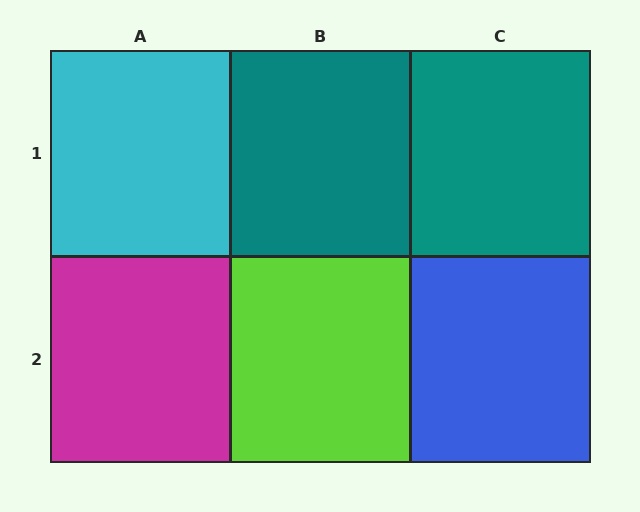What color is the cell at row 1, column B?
Teal.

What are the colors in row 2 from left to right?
Magenta, lime, blue.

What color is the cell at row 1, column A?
Cyan.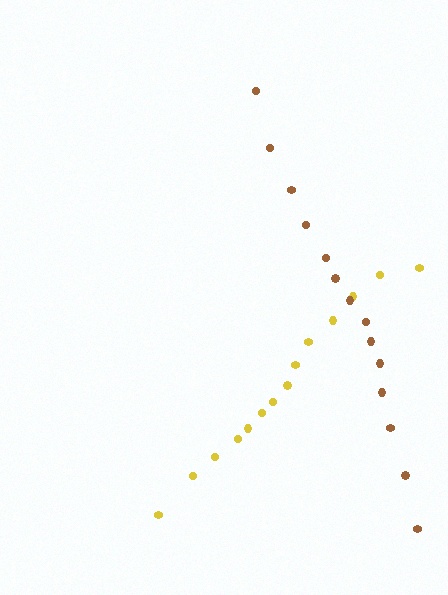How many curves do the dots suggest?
There are 2 distinct paths.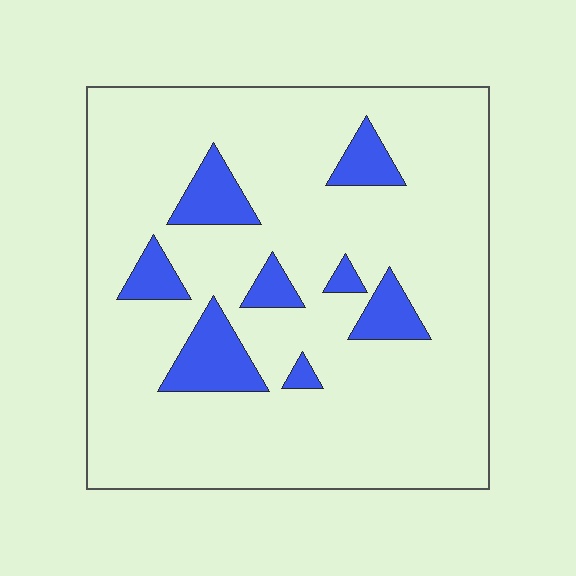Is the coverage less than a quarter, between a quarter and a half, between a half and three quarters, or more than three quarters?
Less than a quarter.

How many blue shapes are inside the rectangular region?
8.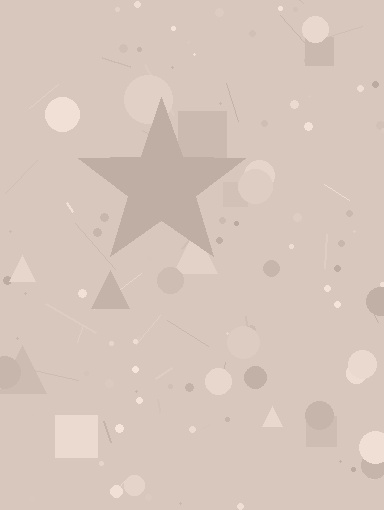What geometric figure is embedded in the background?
A star is embedded in the background.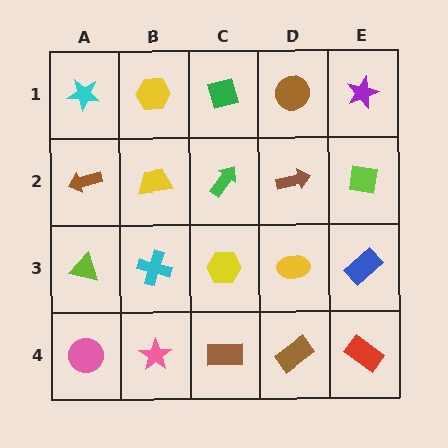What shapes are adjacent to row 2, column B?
A yellow hexagon (row 1, column B), a cyan cross (row 3, column B), a brown arrow (row 2, column A), a green arrow (row 2, column C).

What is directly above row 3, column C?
A green arrow.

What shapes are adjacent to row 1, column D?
A brown arrow (row 2, column D), a green diamond (row 1, column C), a purple star (row 1, column E).